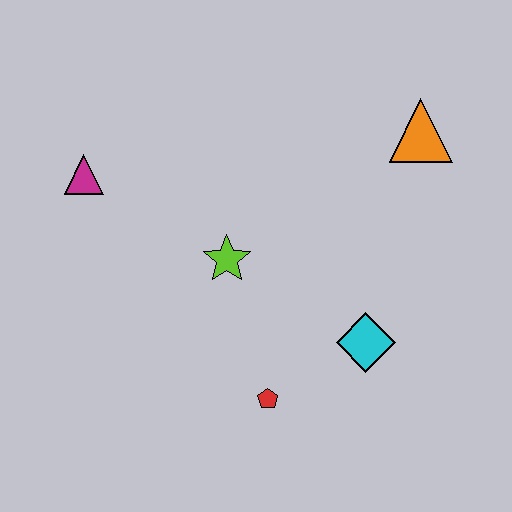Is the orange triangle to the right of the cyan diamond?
Yes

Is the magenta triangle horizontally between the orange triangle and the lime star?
No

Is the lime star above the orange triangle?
No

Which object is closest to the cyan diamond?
The red pentagon is closest to the cyan diamond.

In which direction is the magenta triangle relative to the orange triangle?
The magenta triangle is to the left of the orange triangle.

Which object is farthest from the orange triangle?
The magenta triangle is farthest from the orange triangle.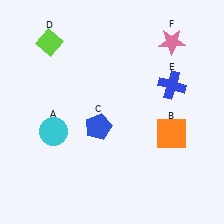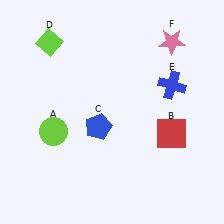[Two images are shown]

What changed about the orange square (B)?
In Image 1, B is orange. In Image 2, it changed to red.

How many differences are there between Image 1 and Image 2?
There are 2 differences between the two images.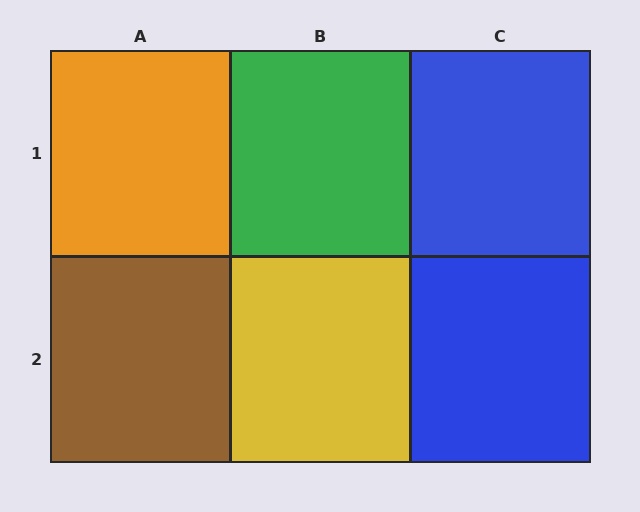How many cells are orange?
1 cell is orange.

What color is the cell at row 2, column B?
Yellow.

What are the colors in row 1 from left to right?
Orange, green, blue.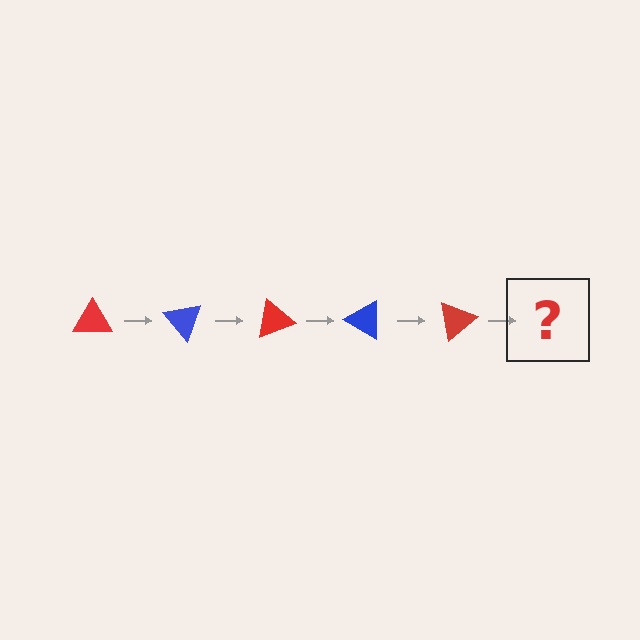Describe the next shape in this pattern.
It should be a blue triangle, rotated 250 degrees from the start.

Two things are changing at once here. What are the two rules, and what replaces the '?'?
The two rules are that it rotates 50 degrees each step and the color cycles through red and blue. The '?' should be a blue triangle, rotated 250 degrees from the start.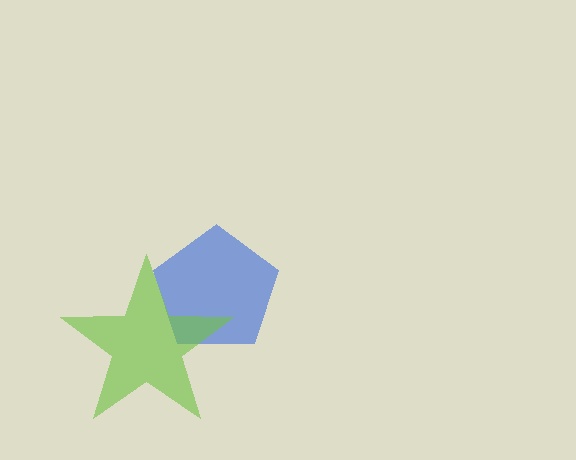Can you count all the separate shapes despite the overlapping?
Yes, there are 2 separate shapes.